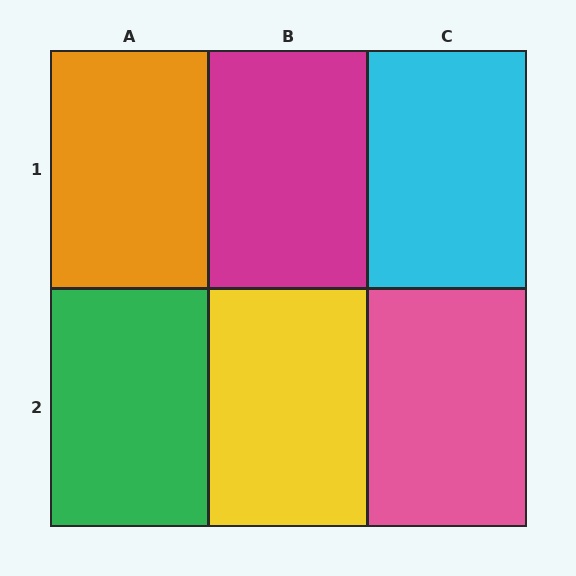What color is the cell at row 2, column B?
Yellow.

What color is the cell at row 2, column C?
Pink.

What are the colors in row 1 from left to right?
Orange, magenta, cyan.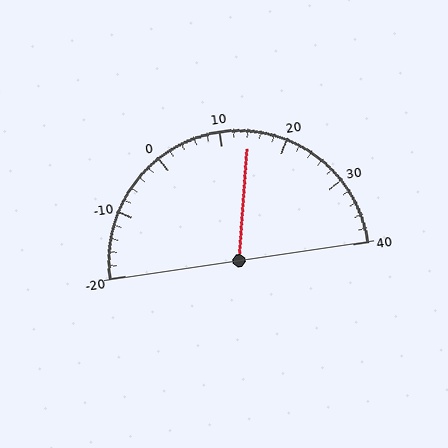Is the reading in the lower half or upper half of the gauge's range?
The reading is in the upper half of the range (-20 to 40).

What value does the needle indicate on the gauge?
The needle indicates approximately 14.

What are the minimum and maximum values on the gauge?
The gauge ranges from -20 to 40.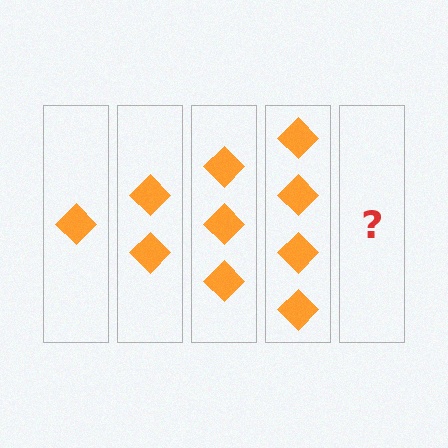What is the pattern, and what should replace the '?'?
The pattern is that each step adds one more diamond. The '?' should be 5 diamonds.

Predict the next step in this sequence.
The next step is 5 diamonds.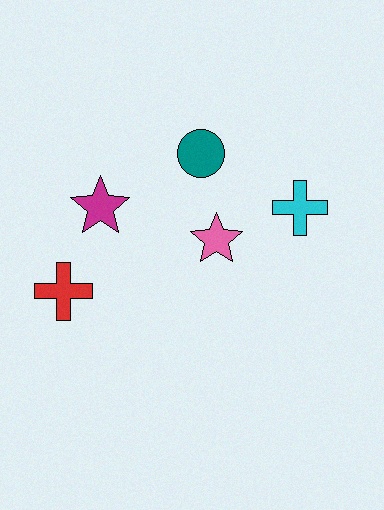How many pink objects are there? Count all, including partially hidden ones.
There is 1 pink object.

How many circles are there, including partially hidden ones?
There is 1 circle.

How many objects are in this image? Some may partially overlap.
There are 5 objects.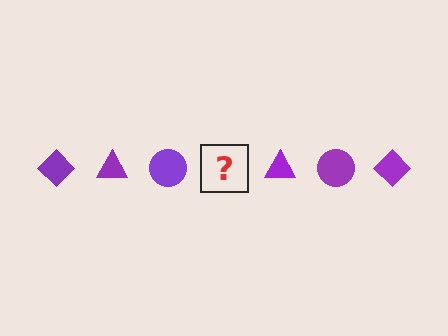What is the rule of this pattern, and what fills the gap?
The rule is that the pattern cycles through diamond, triangle, circle shapes in purple. The gap should be filled with a purple diamond.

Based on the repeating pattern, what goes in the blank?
The blank should be a purple diamond.